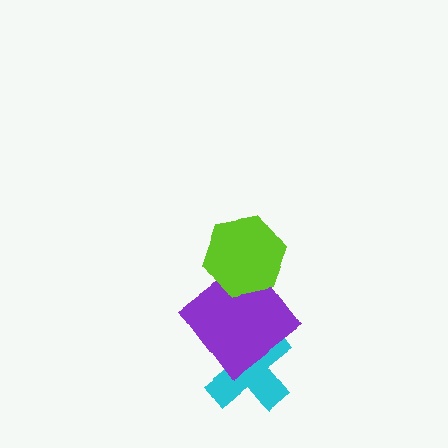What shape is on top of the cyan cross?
The purple diamond is on top of the cyan cross.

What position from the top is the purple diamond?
The purple diamond is 2nd from the top.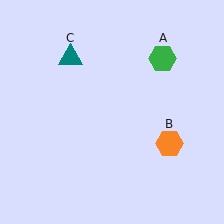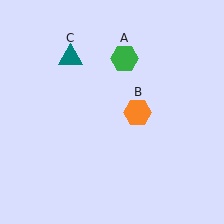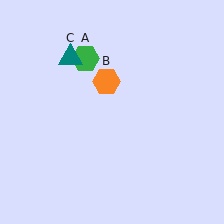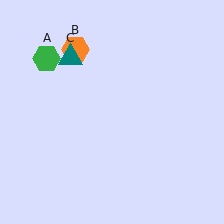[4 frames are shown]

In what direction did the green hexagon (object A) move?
The green hexagon (object A) moved left.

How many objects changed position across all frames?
2 objects changed position: green hexagon (object A), orange hexagon (object B).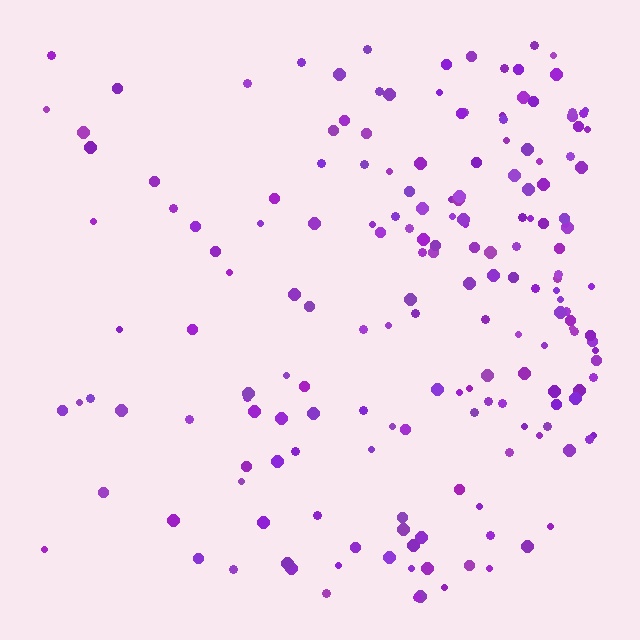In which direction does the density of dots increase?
From left to right, with the right side densest.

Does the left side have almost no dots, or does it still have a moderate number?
Still a moderate number, just noticeably fewer than the right.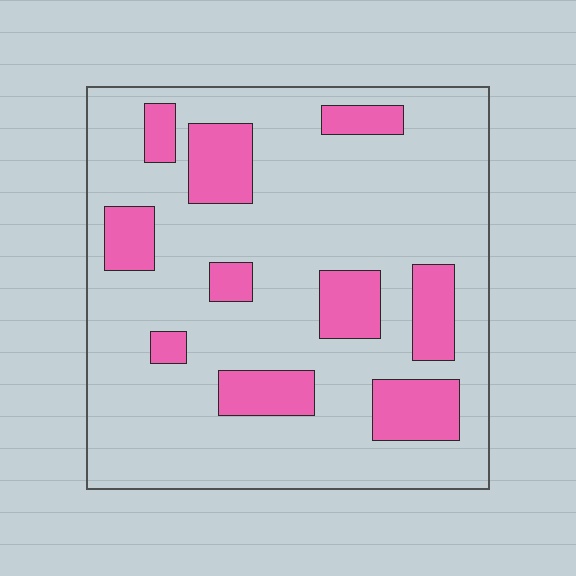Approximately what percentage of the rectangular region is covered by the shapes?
Approximately 20%.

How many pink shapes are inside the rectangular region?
10.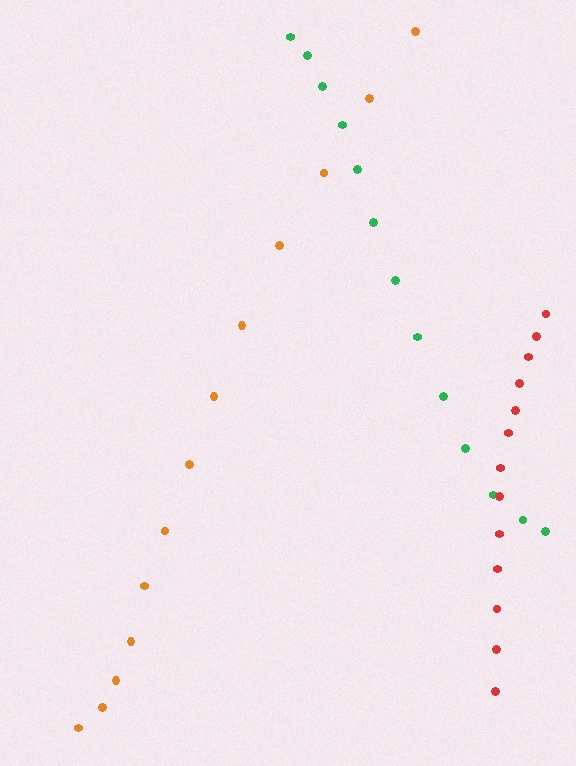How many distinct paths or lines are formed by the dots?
There are 3 distinct paths.